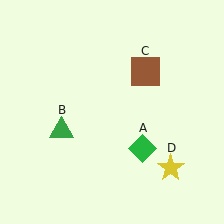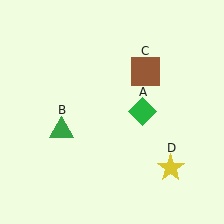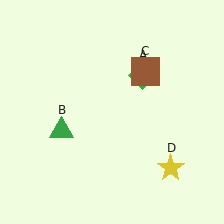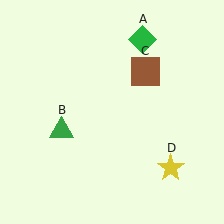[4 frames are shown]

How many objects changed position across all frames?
1 object changed position: green diamond (object A).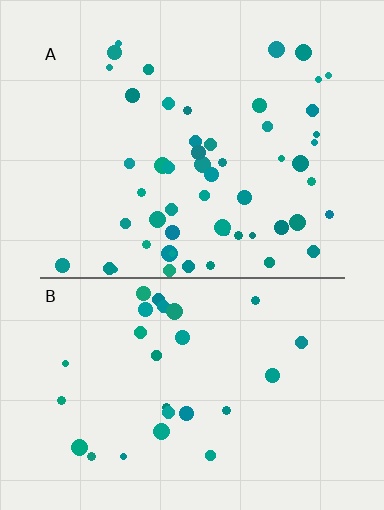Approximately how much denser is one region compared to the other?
Approximately 2.0× — region A over region B.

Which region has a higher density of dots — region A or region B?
A (the top).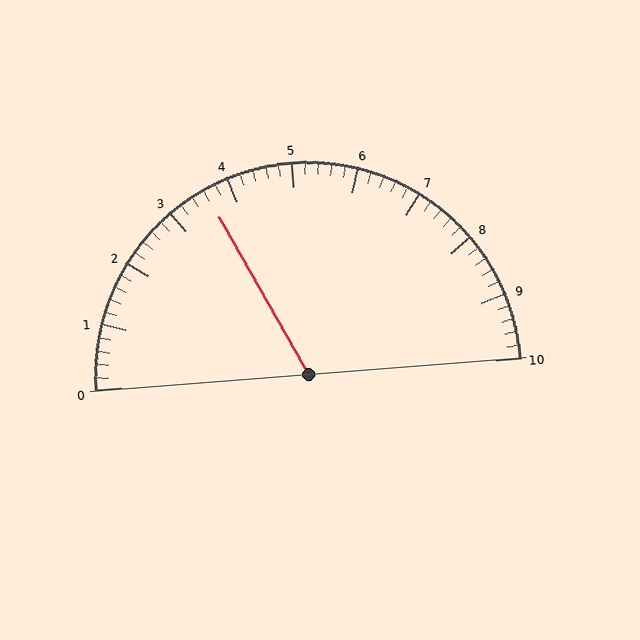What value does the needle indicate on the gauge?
The needle indicates approximately 3.6.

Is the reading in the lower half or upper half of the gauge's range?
The reading is in the lower half of the range (0 to 10).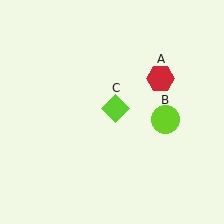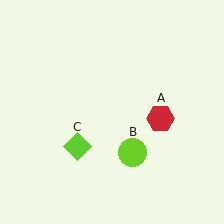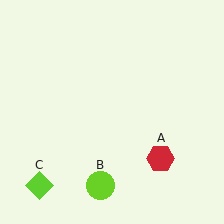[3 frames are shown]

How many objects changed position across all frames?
3 objects changed position: red hexagon (object A), lime circle (object B), lime diamond (object C).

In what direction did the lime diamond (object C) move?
The lime diamond (object C) moved down and to the left.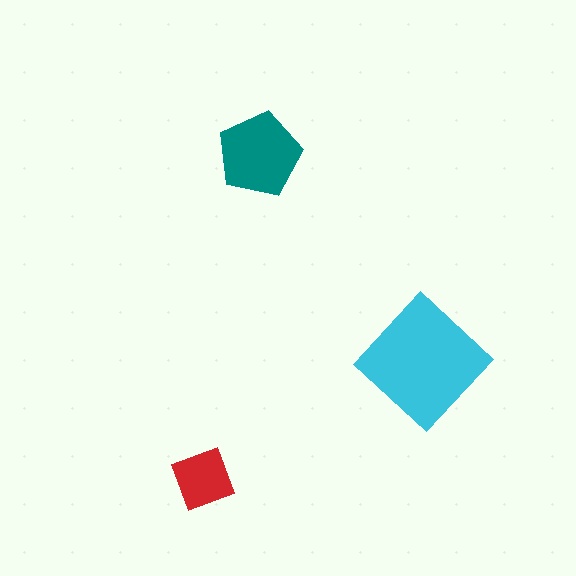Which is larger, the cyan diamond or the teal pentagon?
The cyan diamond.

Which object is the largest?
The cyan diamond.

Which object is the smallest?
The red diamond.